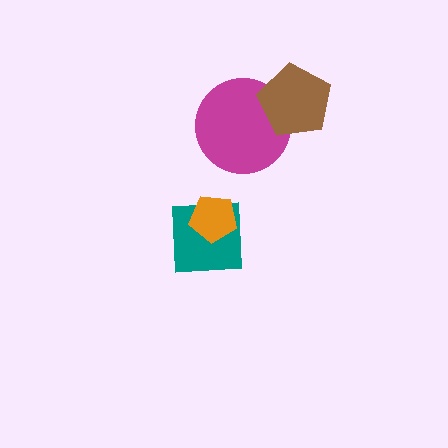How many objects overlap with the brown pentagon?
1 object overlaps with the brown pentagon.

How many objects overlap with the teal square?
1 object overlaps with the teal square.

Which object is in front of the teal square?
The orange pentagon is in front of the teal square.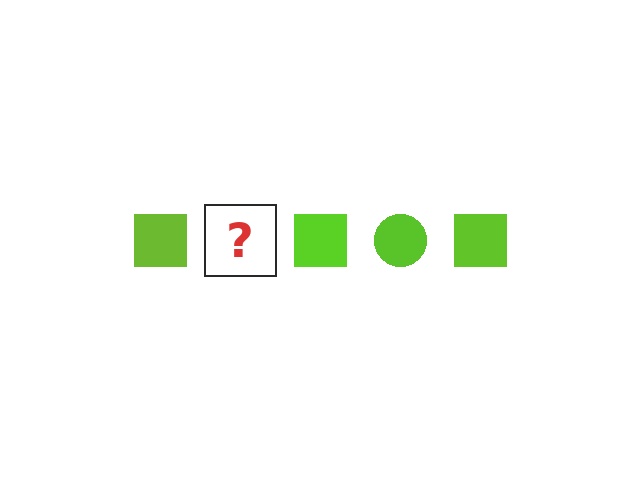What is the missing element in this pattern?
The missing element is a lime circle.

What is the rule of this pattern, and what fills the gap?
The rule is that the pattern cycles through square, circle shapes in lime. The gap should be filled with a lime circle.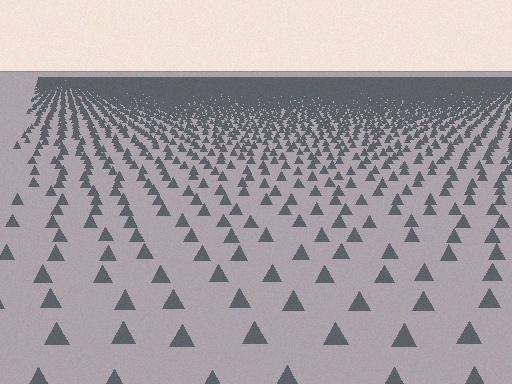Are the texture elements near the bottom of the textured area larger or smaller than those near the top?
Larger. Near the bottom, elements are closer to the viewer and appear at a bigger on-screen size.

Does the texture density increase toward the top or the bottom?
Density increases toward the top.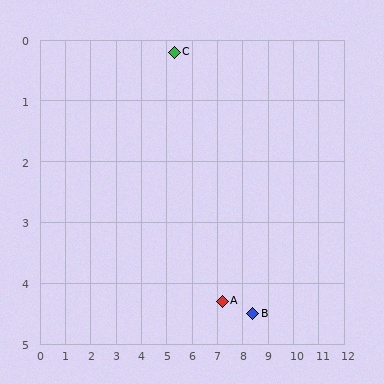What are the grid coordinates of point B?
Point B is at approximately (8.4, 4.5).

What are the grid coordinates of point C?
Point C is at approximately (5.3, 0.2).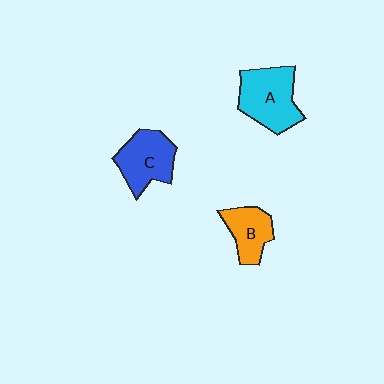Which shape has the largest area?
Shape A (cyan).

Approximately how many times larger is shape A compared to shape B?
Approximately 1.6 times.